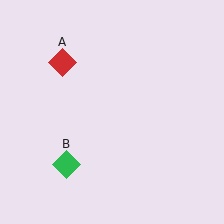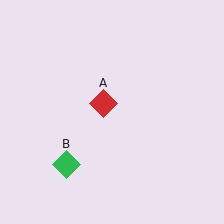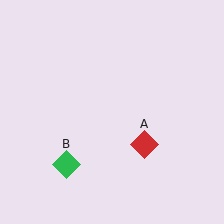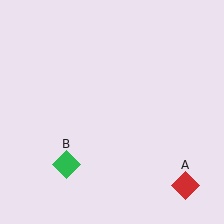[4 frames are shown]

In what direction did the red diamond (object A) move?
The red diamond (object A) moved down and to the right.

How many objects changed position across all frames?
1 object changed position: red diamond (object A).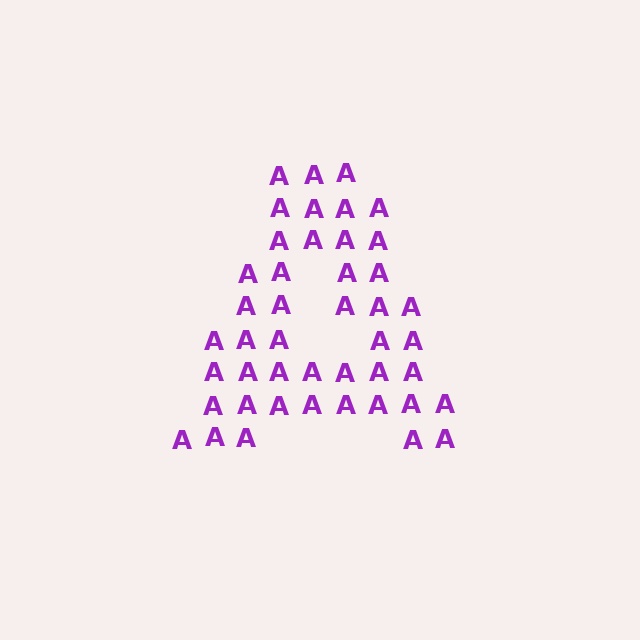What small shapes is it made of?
It is made of small letter A's.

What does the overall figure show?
The overall figure shows the letter A.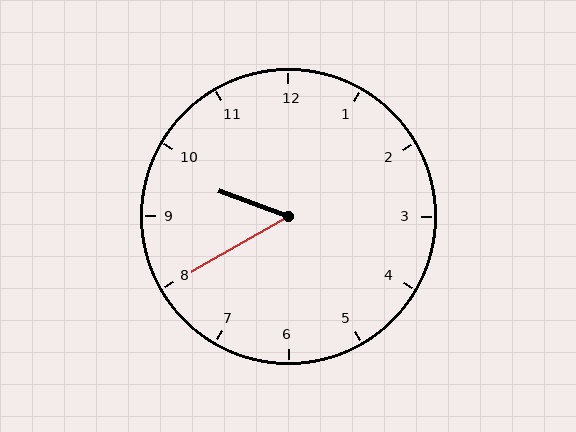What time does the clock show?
9:40.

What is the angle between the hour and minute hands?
Approximately 50 degrees.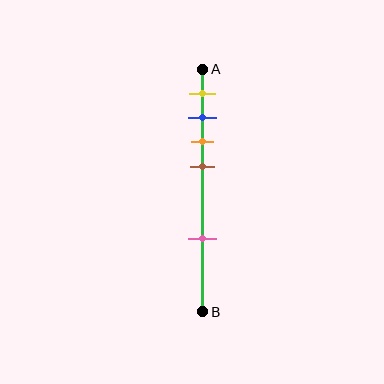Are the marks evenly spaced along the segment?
No, the marks are not evenly spaced.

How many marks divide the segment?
There are 5 marks dividing the segment.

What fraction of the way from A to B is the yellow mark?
The yellow mark is approximately 10% (0.1) of the way from A to B.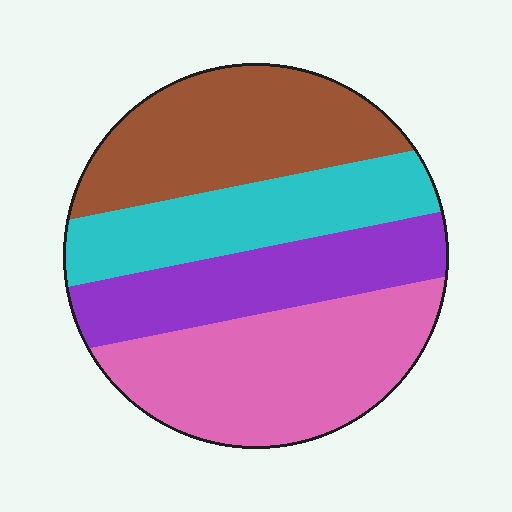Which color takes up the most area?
Pink, at roughly 30%.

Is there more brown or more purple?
Brown.